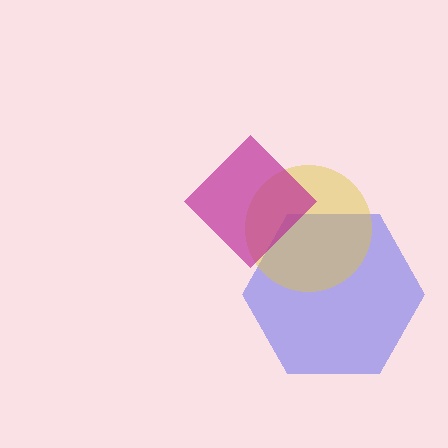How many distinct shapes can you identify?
There are 3 distinct shapes: a blue hexagon, a yellow circle, a magenta diamond.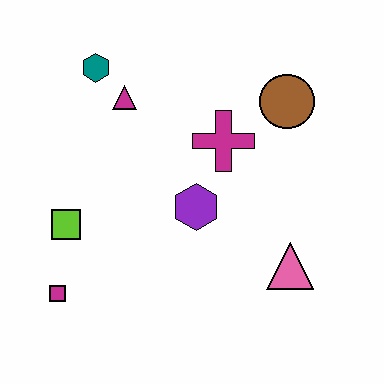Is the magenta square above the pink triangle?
No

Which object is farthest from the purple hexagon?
The teal hexagon is farthest from the purple hexagon.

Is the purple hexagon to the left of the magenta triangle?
No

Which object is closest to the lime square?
The magenta square is closest to the lime square.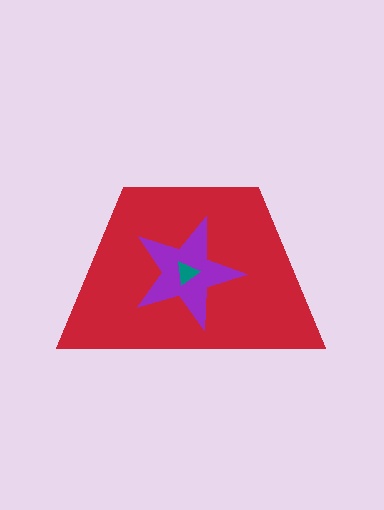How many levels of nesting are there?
3.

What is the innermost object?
The teal triangle.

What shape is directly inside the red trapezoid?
The purple star.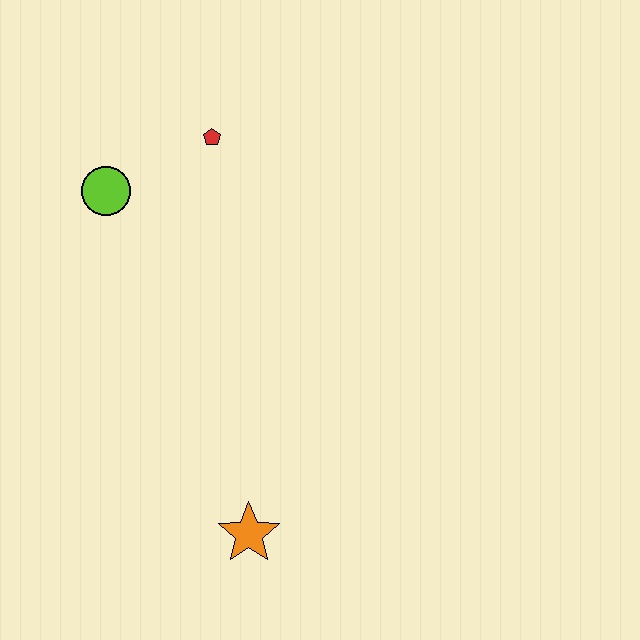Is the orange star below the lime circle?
Yes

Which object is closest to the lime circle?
The red pentagon is closest to the lime circle.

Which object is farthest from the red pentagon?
The orange star is farthest from the red pentagon.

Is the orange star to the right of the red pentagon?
Yes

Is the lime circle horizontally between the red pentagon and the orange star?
No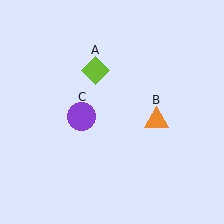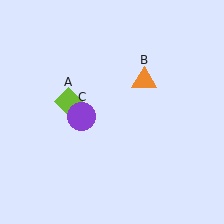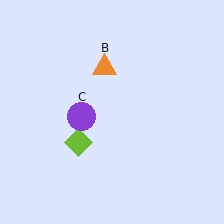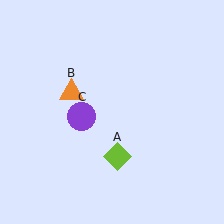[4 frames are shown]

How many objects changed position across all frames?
2 objects changed position: lime diamond (object A), orange triangle (object B).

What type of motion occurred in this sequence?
The lime diamond (object A), orange triangle (object B) rotated counterclockwise around the center of the scene.